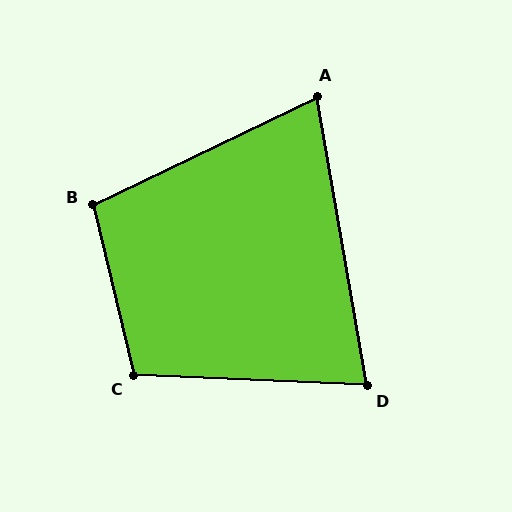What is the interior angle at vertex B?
Approximately 102 degrees (obtuse).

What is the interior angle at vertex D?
Approximately 78 degrees (acute).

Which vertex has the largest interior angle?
C, at approximately 106 degrees.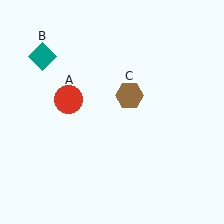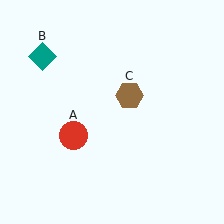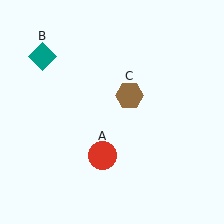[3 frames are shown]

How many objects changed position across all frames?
1 object changed position: red circle (object A).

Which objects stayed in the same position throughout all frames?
Teal diamond (object B) and brown hexagon (object C) remained stationary.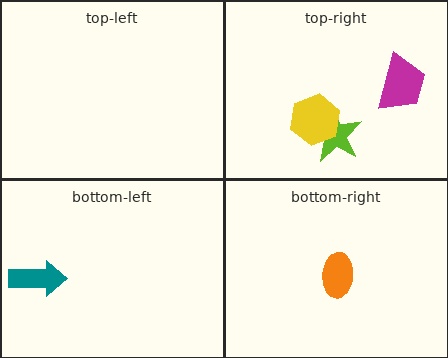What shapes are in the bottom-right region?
The orange ellipse.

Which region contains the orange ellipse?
The bottom-right region.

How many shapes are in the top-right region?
3.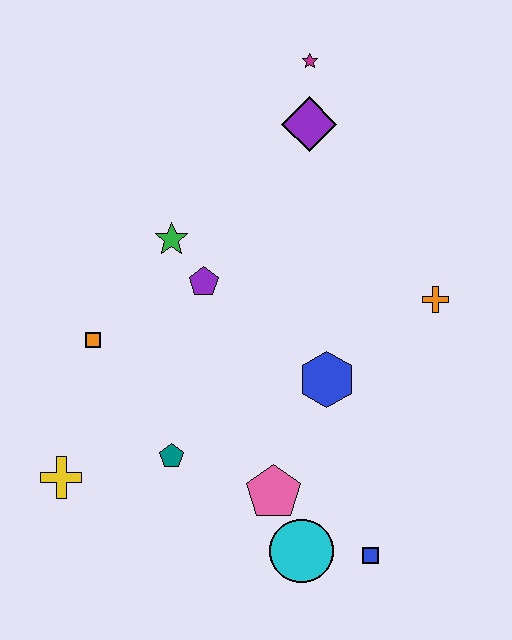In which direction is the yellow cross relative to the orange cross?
The yellow cross is to the left of the orange cross.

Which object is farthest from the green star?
The blue square is farthest from the green star.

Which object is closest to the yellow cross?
The teal pentagon is closest to the yellow cross.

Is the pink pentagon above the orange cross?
No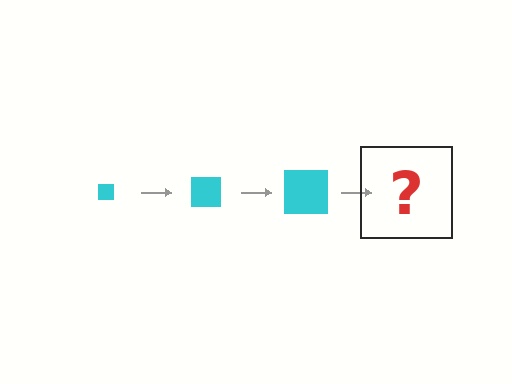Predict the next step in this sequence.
The next step is a cyan square, larger than the previous one.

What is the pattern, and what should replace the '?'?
The pattern is that the square gets progressively larger each step. The '?' should be a cyan square, larger than the previous one.